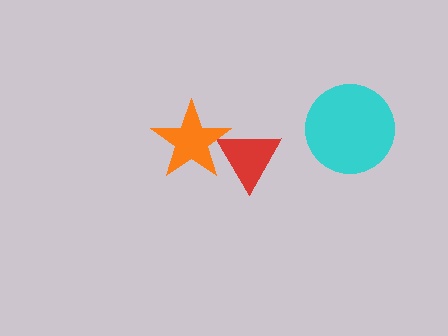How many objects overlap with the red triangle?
1 object overlaps with the red triangle.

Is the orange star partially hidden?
No, no other shape covers it.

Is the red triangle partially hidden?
Yes, it is partially covered by another shape.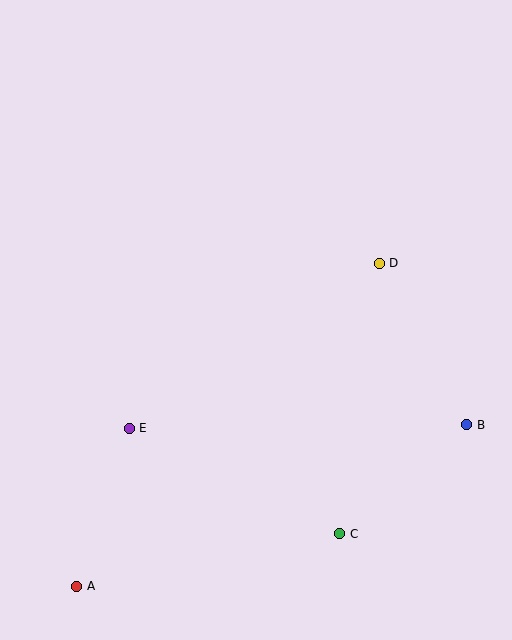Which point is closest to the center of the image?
Point D at (379, 263) is closest to the center.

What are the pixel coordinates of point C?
Point C is at (340, 534).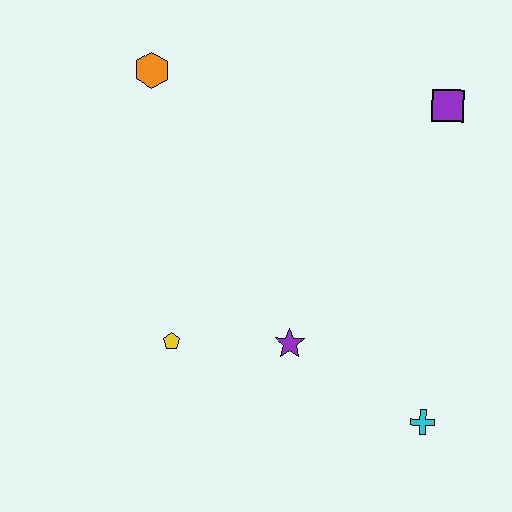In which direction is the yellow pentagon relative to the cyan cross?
The yellow pentagon is to the left of the cyan cross.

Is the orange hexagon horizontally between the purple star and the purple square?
No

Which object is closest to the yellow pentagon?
The purple star is closest to the yellow pentagon.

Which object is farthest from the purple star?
The orange hexagon is farthest from the purple star.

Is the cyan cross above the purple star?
No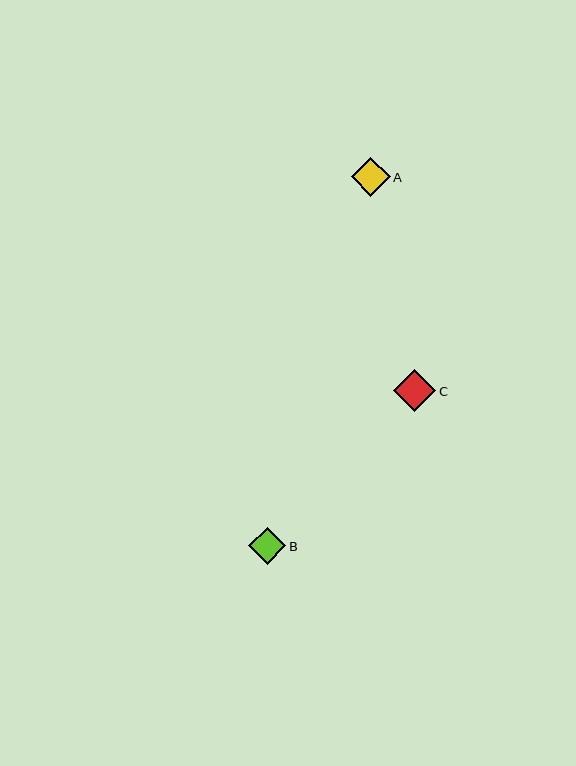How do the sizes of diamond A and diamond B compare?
Diamond A and diamond B are approximately the same size.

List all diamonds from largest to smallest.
From largest to smallest: C, A, B.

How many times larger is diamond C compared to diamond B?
Diamond C is approximately 1.1 times the size of diamond B.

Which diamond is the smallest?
Diamond B is the smallest with a size of approximately 38 pixels.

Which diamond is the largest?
Diamond C is the largest with a size of approximately 42 pixels.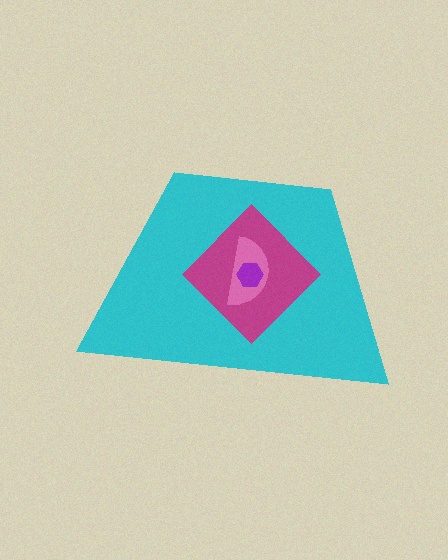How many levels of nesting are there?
4.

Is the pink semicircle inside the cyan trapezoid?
Yes.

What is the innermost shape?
The purple hexagon.